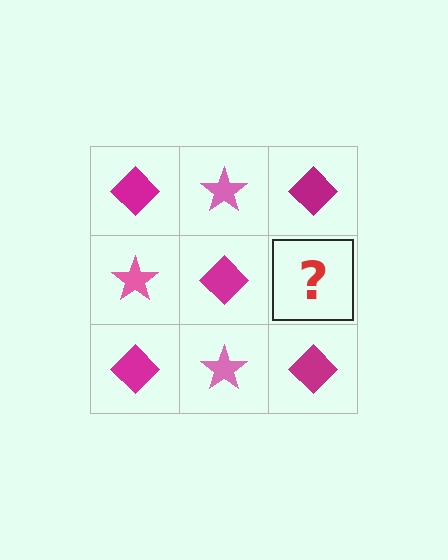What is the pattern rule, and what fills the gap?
The rule is that it alternates magenta diamond and pink star in a checkerboard pattern. The gap should be filled with a pink star.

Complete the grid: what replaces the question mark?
The question mark should be replaced with a pink star.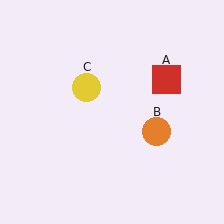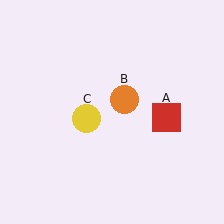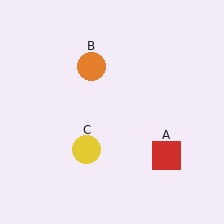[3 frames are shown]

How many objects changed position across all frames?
3 objects changed position: red square (object A), orange circle (object B), yellow circle (object C).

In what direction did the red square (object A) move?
The red square (object A) moved down.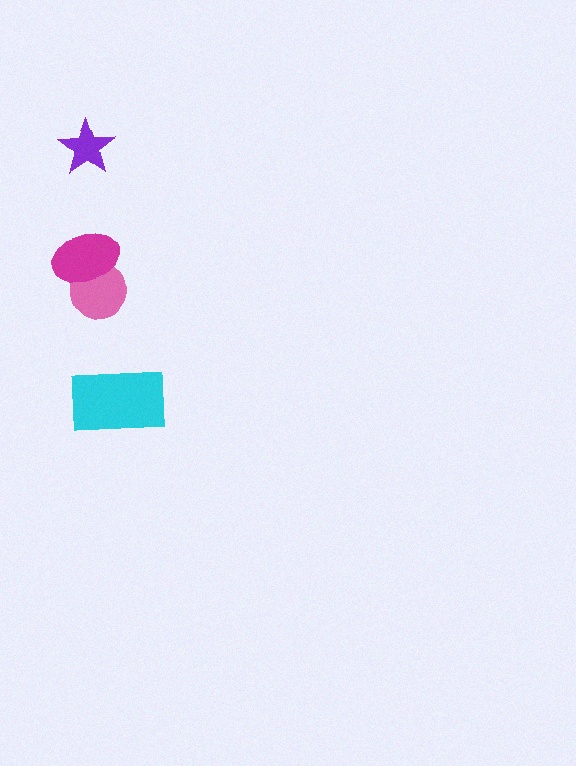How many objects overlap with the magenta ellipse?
1 object overlaps with the magenta ellipse.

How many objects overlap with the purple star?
0 objects overlap with the purple star.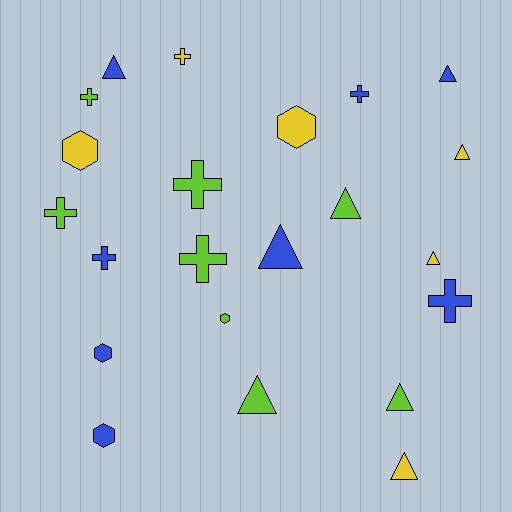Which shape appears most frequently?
Triangle, with 9 objects.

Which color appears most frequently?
Lime, with 8 objects.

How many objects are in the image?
There are 22 objects.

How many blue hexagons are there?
There are 2 blue hexagons.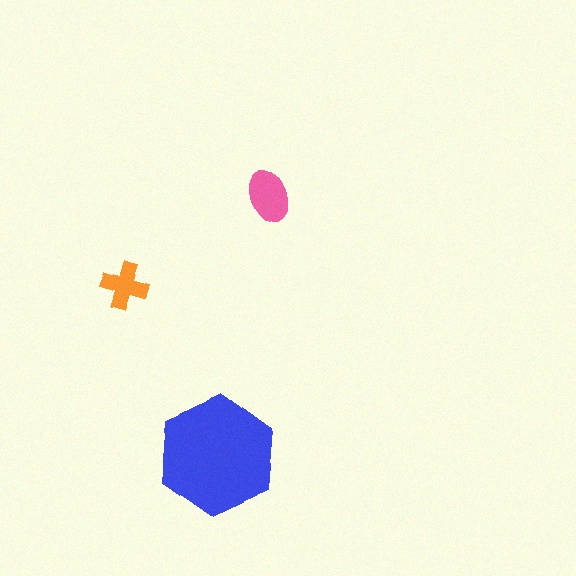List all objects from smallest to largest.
The orange cross, the pink ellipse, the blue hexagon.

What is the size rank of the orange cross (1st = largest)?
3rd.